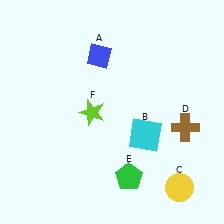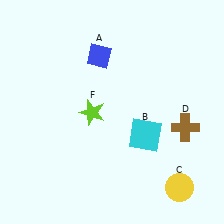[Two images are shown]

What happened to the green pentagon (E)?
The green pentagon (E) was removed in Image 2. It was in the bottom-right area of Image 1.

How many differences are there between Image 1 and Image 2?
There is 1 difference between the two images.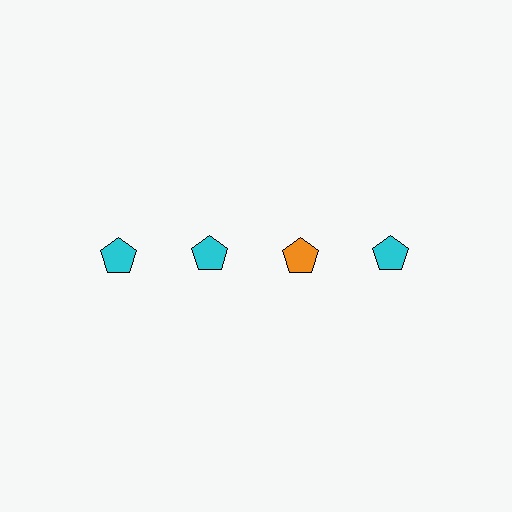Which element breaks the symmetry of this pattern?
The orange pentagon in the top row, center column breaks the symmetry. All other shapes are cyan pentagons.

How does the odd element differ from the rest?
It has a different color: orange instead of cyan.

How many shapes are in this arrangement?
There are 4 shapes arranged in a grid pattern.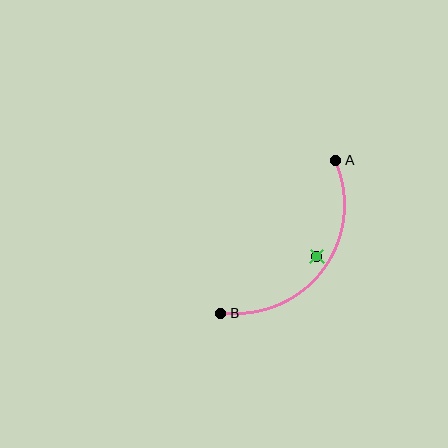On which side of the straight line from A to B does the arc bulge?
The arc bulges below and to the right of the straight line connecting A and B.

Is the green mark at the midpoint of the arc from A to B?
No — the green mark does not lie on the arc at all. It sits slightly inside the curve.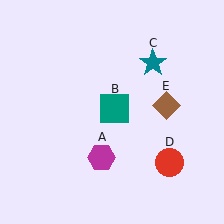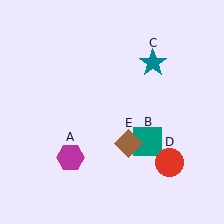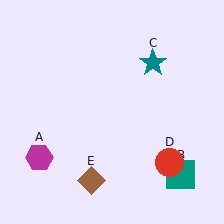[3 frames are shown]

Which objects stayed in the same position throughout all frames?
Teal star (object C) and red circle (object D) remained stationary.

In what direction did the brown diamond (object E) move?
The brown diamond (object E) moved down and to the left.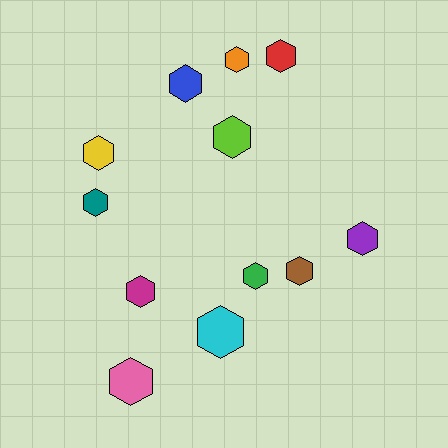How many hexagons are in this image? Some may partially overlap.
There are 12 hexagons.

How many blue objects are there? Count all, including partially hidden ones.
There is 1 blue object.